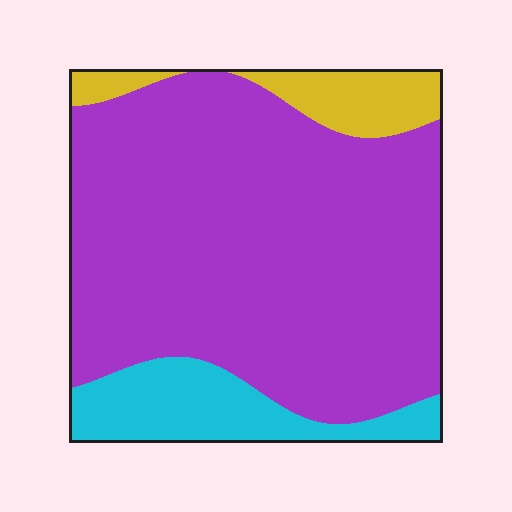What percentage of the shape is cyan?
Cyan takes up about one eighth (1/8) of the shape.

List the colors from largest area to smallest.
From largest to smallest: purple, cyan, yellow.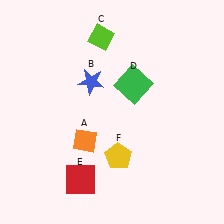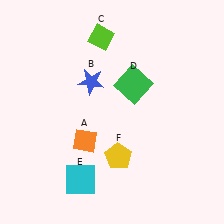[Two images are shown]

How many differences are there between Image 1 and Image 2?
There is 1 difference between the two images.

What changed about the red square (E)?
In Image 1, E is red. In Image 2, it changed to cyan.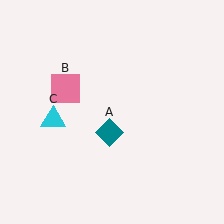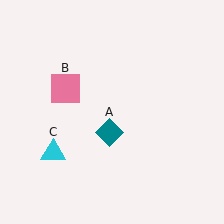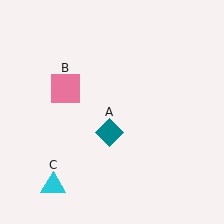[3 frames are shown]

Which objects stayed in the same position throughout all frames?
Teal diamond (object A) and pink square (object B) remained stationary.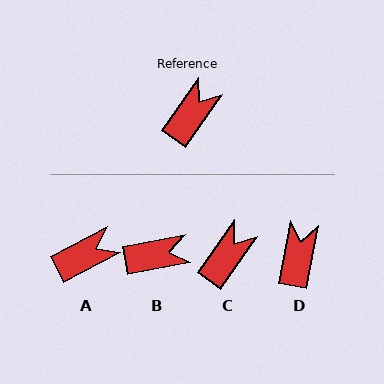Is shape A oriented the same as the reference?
No, it is off by about 27 degrees.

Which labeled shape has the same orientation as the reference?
C.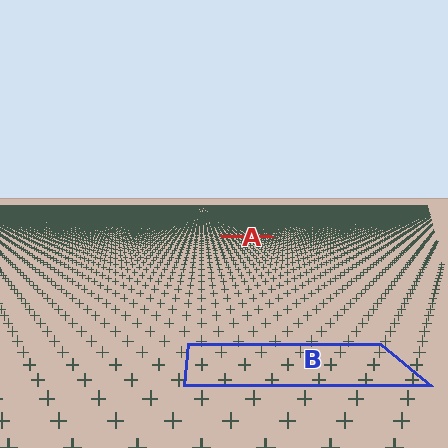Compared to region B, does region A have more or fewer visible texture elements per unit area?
Region A has more texture elements per unit area — they are packed more densely because it is farther away.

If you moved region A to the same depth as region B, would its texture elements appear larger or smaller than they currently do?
They would appear larger. At a closer depth, the same texture elements are projected at a bigger on-screen size.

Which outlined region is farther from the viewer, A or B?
Region A is farther from the viewer — the texture elements inside it appear smaller and more densely packed.